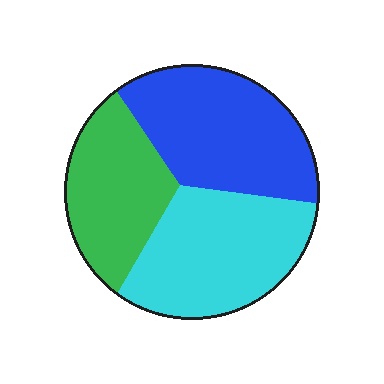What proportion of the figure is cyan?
Cyan takes up about three eighths (3/8) of the figure.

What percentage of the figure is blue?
Blue takes up about three eighths (3/8) of the figure.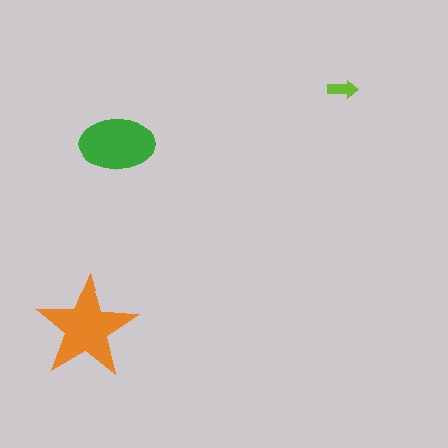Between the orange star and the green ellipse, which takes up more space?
The orange star.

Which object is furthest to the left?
The orange star is leftmost.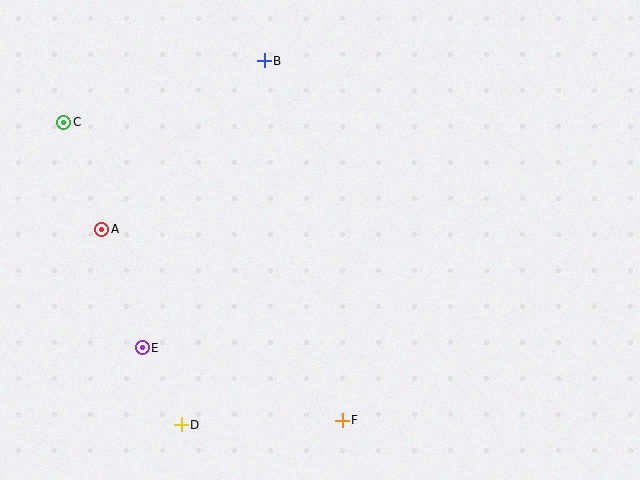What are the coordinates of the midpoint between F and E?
The midpoint between F and E is at (242, 384).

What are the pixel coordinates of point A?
Point A is at (102, 229).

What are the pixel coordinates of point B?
Point B is at (264, 61).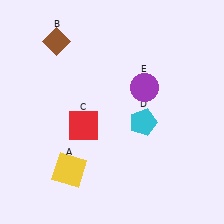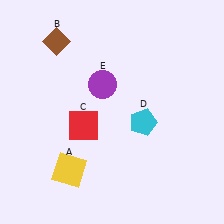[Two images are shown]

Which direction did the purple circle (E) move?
The purple circle (E) moved left.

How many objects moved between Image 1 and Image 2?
1 object moved between the two images.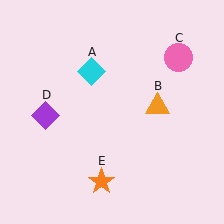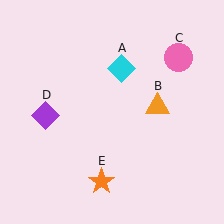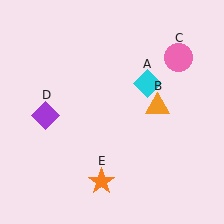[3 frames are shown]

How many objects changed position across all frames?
1 object changed position: cyan diamond (object A).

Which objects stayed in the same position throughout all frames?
Orange triangle (object B) and pink circle (object C) and purple diamond (object D) and orange star (object E) remained stationary.